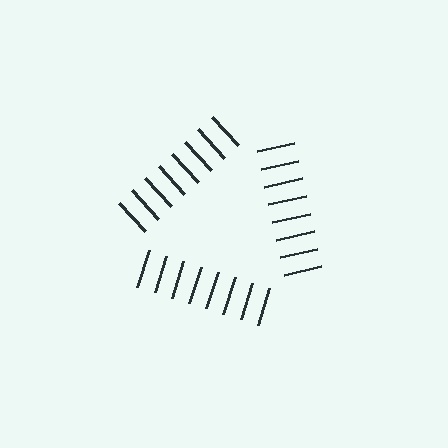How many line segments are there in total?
24 — 8 along each of the 3 edges.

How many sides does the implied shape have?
3 sides — the line-ends trace a triangle.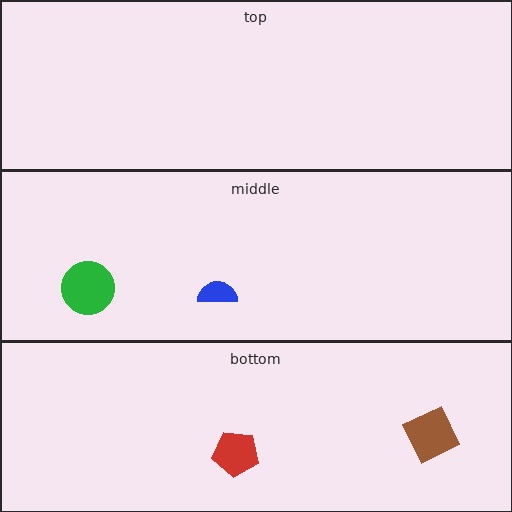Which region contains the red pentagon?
The bottom region.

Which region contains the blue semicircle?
The middle region.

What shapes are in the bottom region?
The brown square, the red pentagon.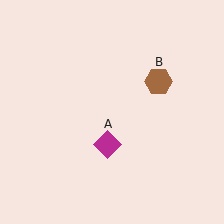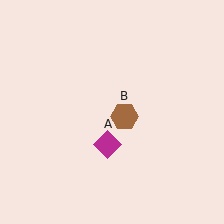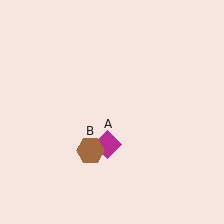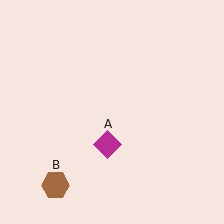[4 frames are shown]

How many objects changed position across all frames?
1 object changed position: brown hexagon (object B).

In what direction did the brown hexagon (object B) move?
The brown hexagon (object B) moved down and to the left.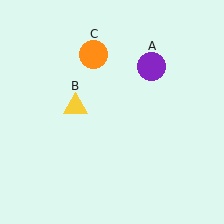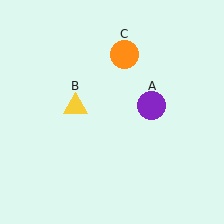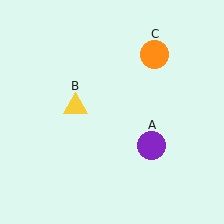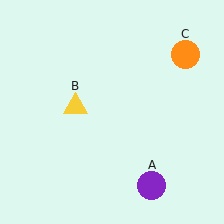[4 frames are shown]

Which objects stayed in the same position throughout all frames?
Yellow triangle (object B) remained stationary.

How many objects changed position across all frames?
2 objects changed position: purple circle (object A), orange circle (object C).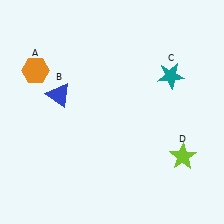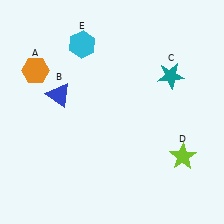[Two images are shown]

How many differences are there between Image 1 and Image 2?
There is 1 difference between the two images.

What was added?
A cyan hexagon (E) was added in Image 2.